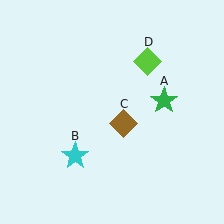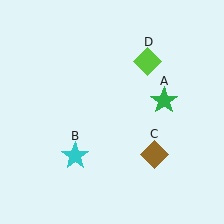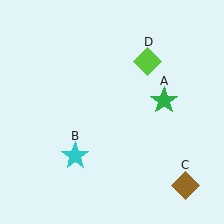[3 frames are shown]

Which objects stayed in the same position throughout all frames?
Green star (object A) and cyan star (object B) and lime diamond (object D) remained stationary.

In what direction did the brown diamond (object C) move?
The brown diamond (object C) moved down and to the right.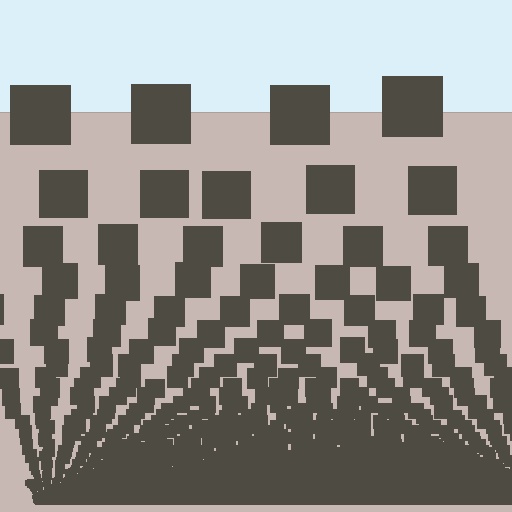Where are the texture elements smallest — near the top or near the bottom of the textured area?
Near the bottom.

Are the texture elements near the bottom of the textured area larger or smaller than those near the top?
Smaller. The gradient is inverted — elements near the bottom are smaller and denser.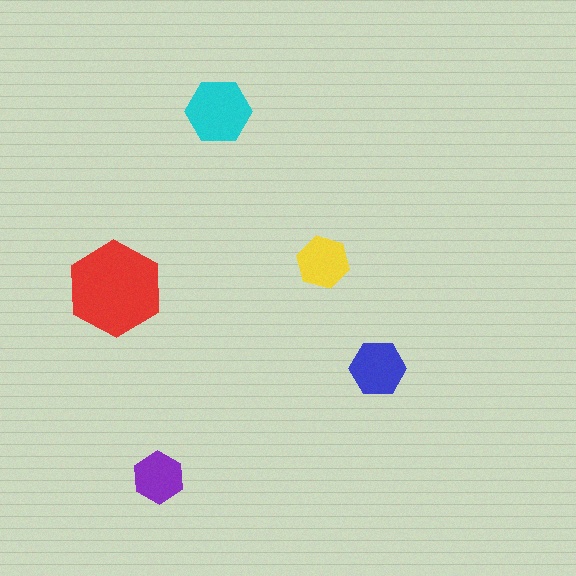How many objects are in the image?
There are 5 objects in the image.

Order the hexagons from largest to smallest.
the red one, the cyan one, the blue one, the yellow one, the purple one.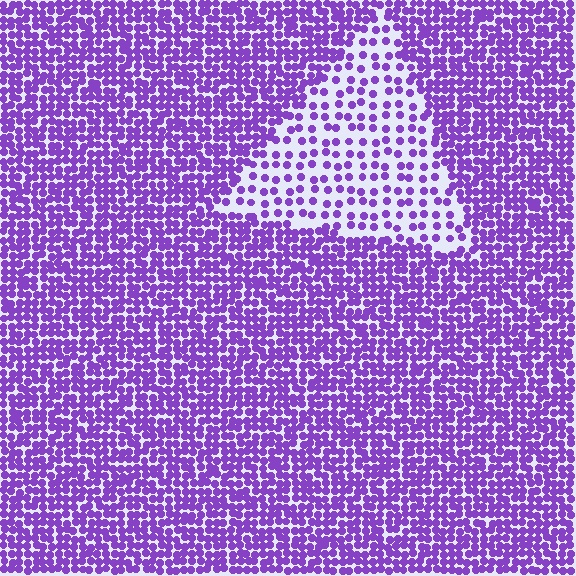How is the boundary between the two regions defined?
The boundary is defined by a change in element density (approximately 2.4x ratio). All elements are the same color, size, and shape.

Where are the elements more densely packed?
The elements are more densely packed outside the triangle boundary.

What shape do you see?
I see a triangle.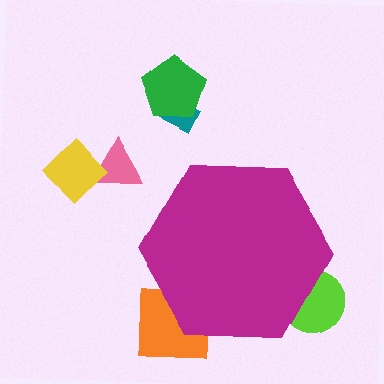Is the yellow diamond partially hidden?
No, the yellow diamond is fully visible.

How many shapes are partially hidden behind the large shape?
2 shapes are partially hidden.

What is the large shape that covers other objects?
A magenta hexagon.